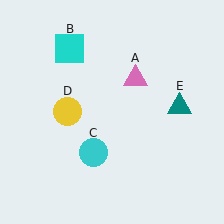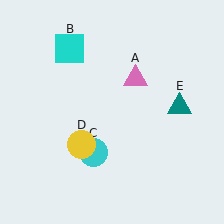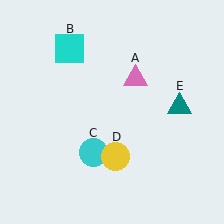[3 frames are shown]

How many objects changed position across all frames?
1 object changed position: yellow circle (object D).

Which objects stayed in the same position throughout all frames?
Pink triangle (object A) and cyan square (object B) and cyan circle (object C) and teal triangle (object E) remained stationary.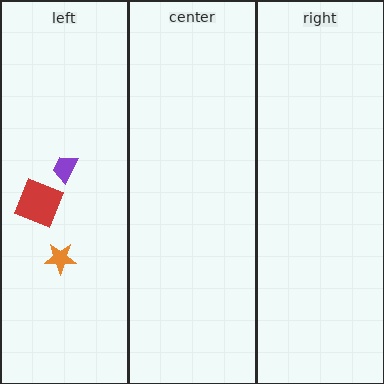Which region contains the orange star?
The left region.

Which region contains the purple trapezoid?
The left region.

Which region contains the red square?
The left region.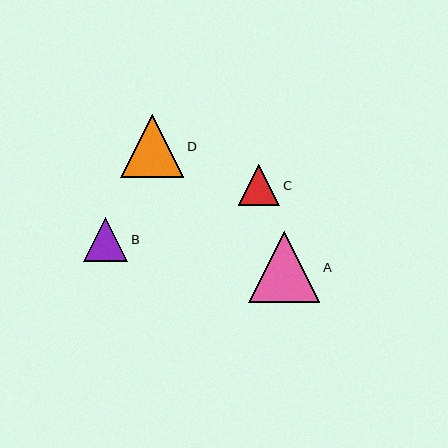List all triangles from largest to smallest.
From largest to smallest: A, D, B, C.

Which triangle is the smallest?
Triangle C is the smallest with a size of approximately 41 pixels.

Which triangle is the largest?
Triangle A is the largest with a size of approximately 71 pixels.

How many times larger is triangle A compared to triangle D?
Triangle A is approximately 1.1 times the size of triangle D.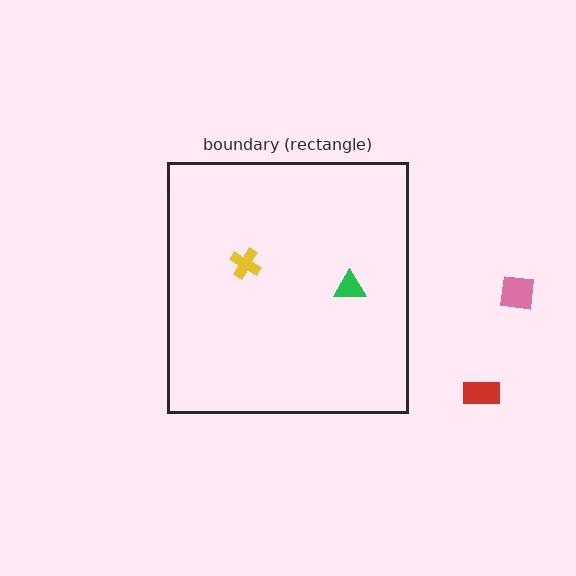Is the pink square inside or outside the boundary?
Outside.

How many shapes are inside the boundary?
2 inside, 2 outside.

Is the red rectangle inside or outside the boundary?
Outside.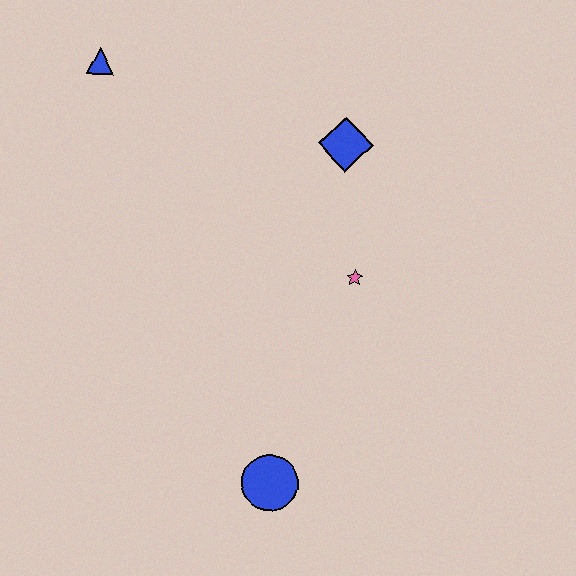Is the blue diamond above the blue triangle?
No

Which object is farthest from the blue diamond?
The blue circle is farthest from the blue diamond.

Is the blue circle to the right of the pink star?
No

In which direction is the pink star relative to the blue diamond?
The pink star is below the blue diamond.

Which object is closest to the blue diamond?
The pink star is closest to the blue diamond.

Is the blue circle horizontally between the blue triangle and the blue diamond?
Yes